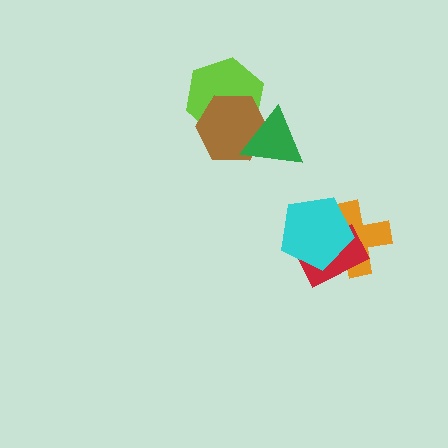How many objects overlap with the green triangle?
2 objects overlap with the green triangle.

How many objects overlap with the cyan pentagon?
2 objects overlap with the cyan pentagon.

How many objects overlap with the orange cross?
2 objects overlap with the orange cross.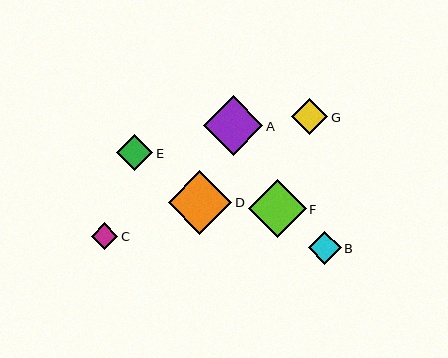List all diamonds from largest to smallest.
From largest to smallest: D, A, F, G, E, B, C.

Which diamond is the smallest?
Diamond C is the smallest with a size of approximately 26 pixels.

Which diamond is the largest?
Diamond D is the largest with a size of approximately 64 pixels.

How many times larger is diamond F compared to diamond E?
Diamond F is approximately 1.6 times the size of diamond E.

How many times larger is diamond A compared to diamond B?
Diamond A is approximately 1.8 times the size of diamond B.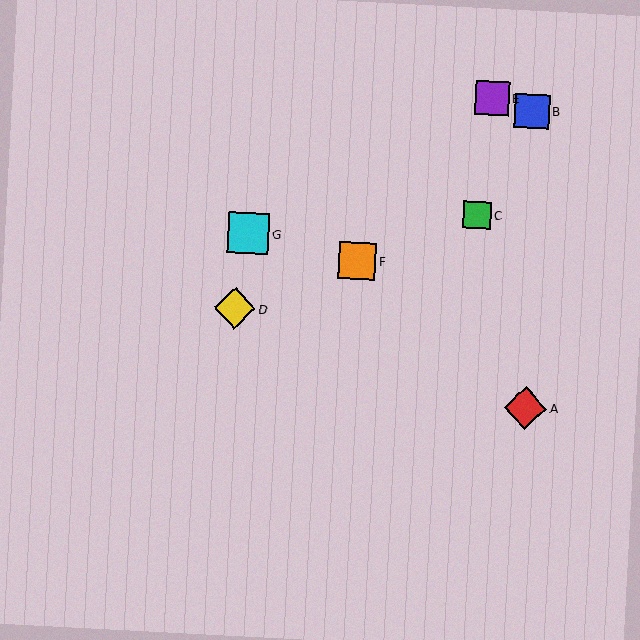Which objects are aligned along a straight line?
Objects C, D, F are aligned along a straight line.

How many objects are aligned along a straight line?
3 objects (C, D, F) are aligned along a straight line.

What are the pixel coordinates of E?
Object E is at (492, 98).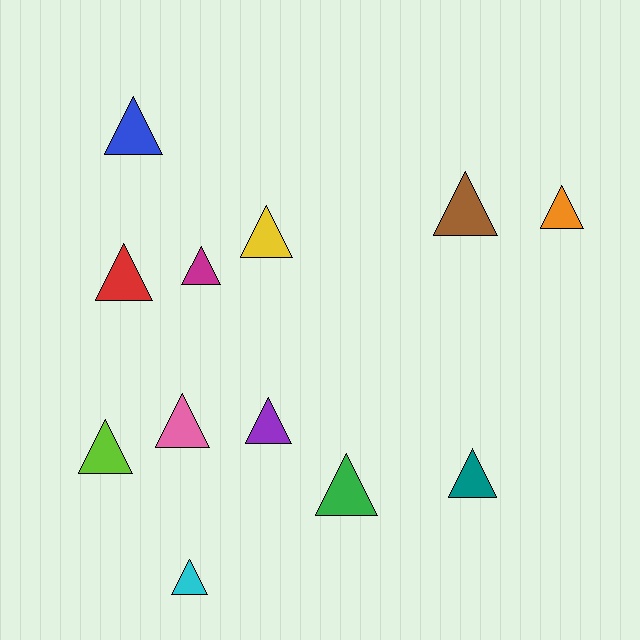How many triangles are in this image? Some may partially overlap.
There are 12 triangles.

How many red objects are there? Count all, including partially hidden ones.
There is 1 red object.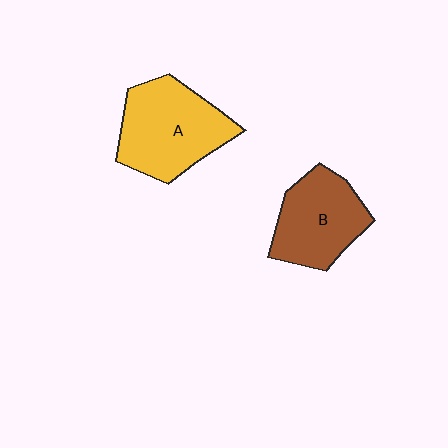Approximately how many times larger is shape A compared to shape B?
Approximately 1.2 times.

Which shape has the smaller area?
Shape B (brown).